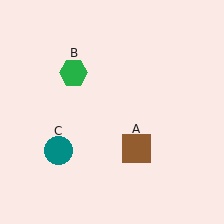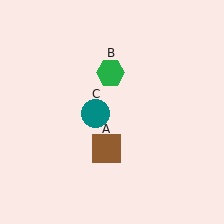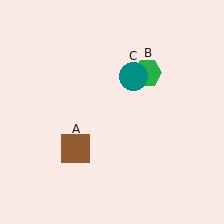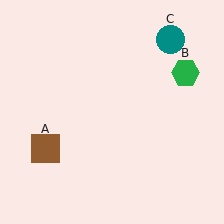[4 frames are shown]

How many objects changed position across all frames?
3 objects changed position: brown square (object A), green hexagon (object B), teal circle (object C).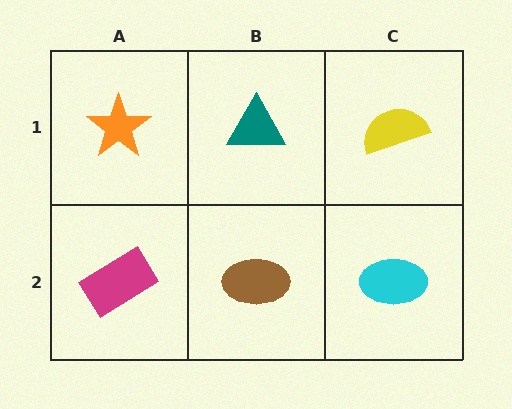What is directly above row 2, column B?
A teal triangle.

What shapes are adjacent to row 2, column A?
An orange star (row 1, column A), a brown ellipse (row 2, column B).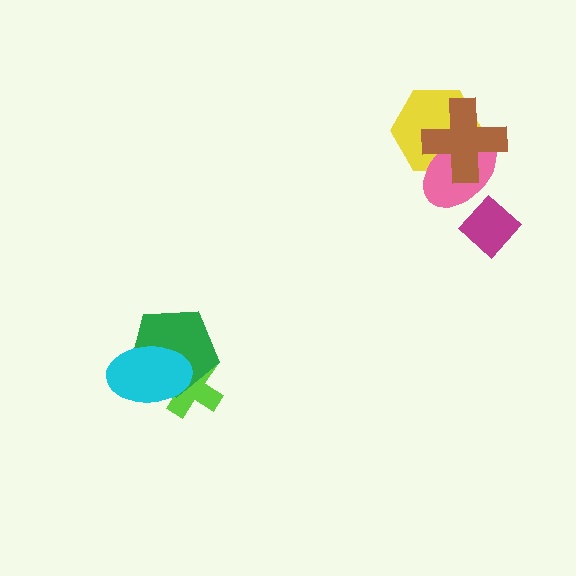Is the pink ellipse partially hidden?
Yes, it is partially covered by another shape.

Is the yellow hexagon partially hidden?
Yes, it is partially covered by another shape.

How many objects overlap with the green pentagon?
2 objects overlap with the green pentagon.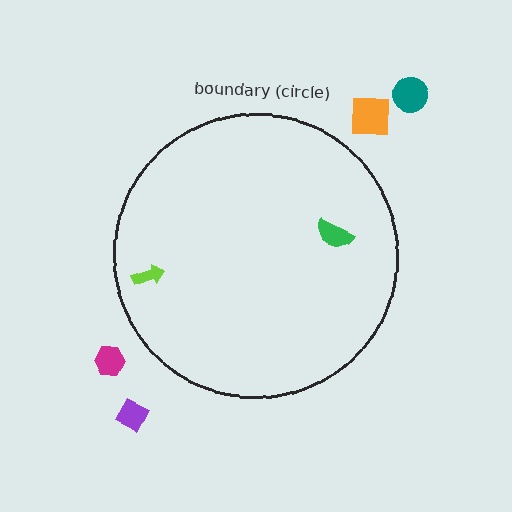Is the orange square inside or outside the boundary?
Outside.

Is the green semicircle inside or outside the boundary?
Inside.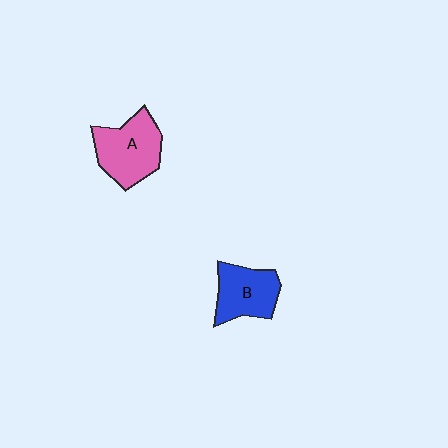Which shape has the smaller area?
Shape B (blue).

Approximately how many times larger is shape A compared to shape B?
Approximately 1.2 times.